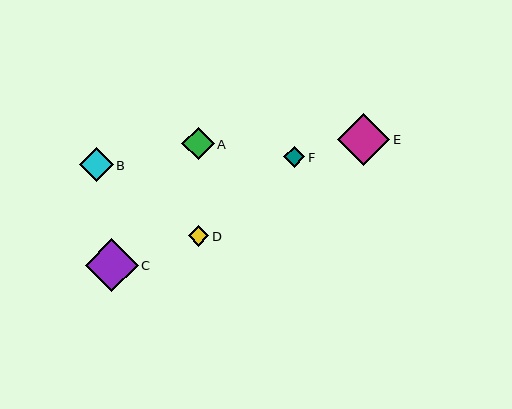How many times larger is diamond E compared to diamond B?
Diamond E is approximately 1.6 times the size of diamond B.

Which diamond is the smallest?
Diamond D is the smallest with a size of approximately 21 pixels.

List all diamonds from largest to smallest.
From largest to smallest: C, E, B, A, F, D.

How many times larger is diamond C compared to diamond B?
Diamond C is approximately 1.6 times the size of diamond B.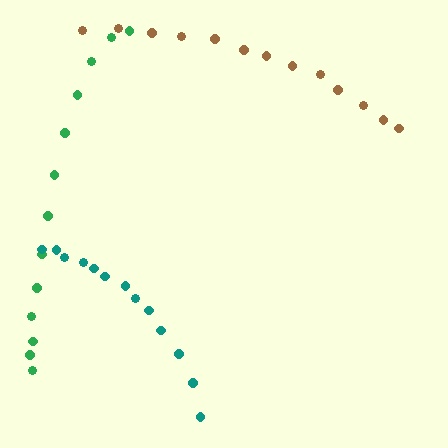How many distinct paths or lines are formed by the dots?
There are 3 distinct paths.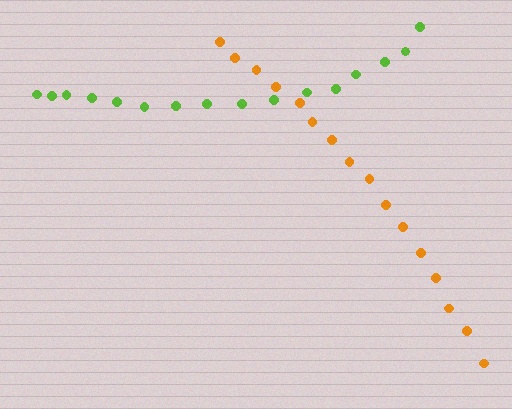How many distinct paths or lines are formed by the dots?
There are 2 distinct paths.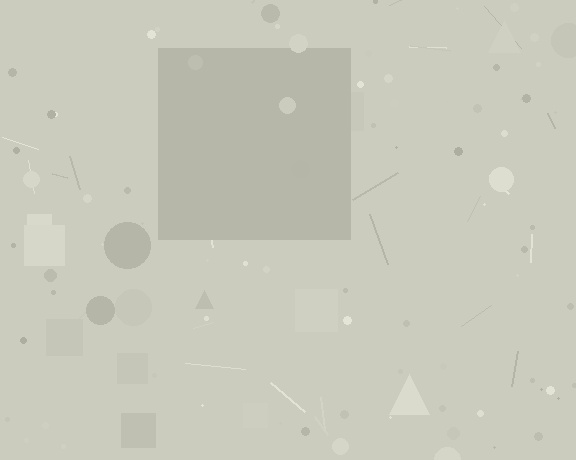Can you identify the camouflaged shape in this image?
The camouflaged shape is a square.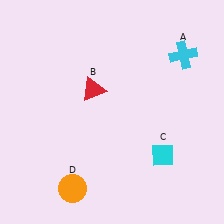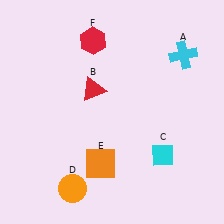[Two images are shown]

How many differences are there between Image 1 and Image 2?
There are 2 differences between the two images.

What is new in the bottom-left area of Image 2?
An orange square (E) was added in the bottom-left area of Image 2.